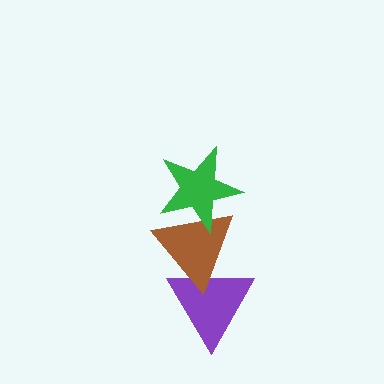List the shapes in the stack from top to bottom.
From top to bottom: the green star, the brown triangle, the purple triangle.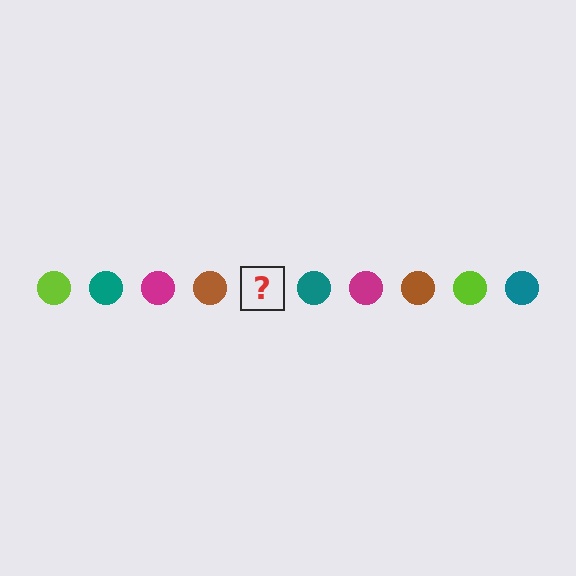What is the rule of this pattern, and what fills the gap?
The rule is that the pattern cycles through lime, teal, magenta, brown circles. The gap should be filled with a lime circle.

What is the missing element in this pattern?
The missing element is a lime circle.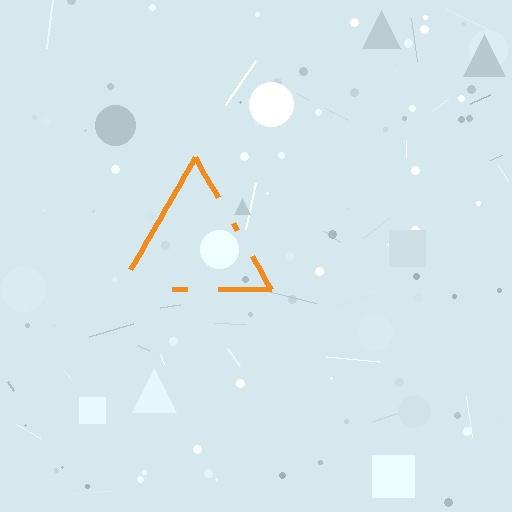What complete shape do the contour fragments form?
The contour fragments form a triangle.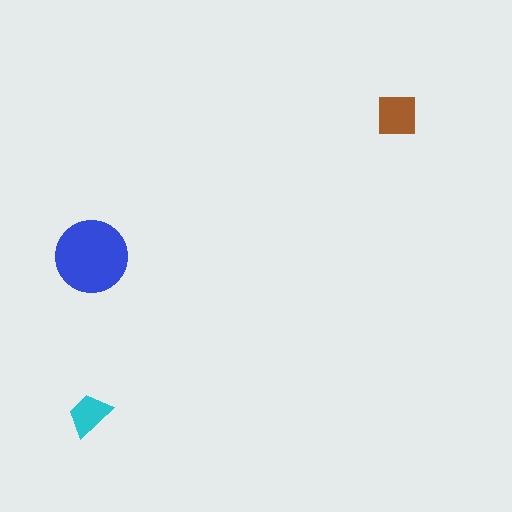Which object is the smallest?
The cyan trapezoid.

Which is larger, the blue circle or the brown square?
The blue circle.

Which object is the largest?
The blue circle.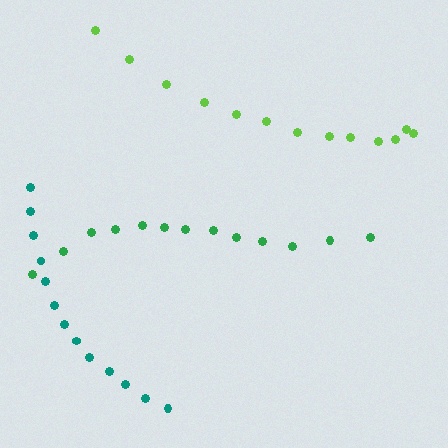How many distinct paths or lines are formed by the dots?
There are 3 distinct paths.